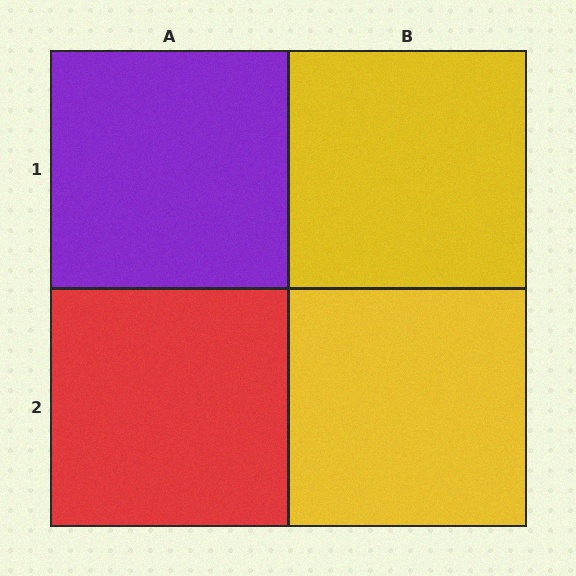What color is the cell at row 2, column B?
Yellow.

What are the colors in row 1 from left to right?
Purple, yellow.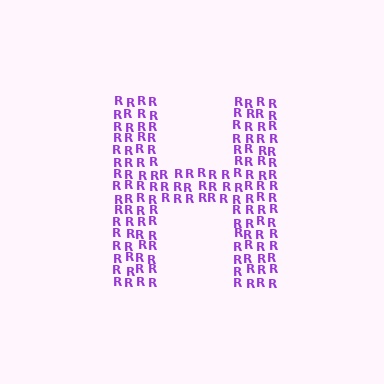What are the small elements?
The small elements are letter R's.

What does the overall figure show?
The overall figure shows the letter H.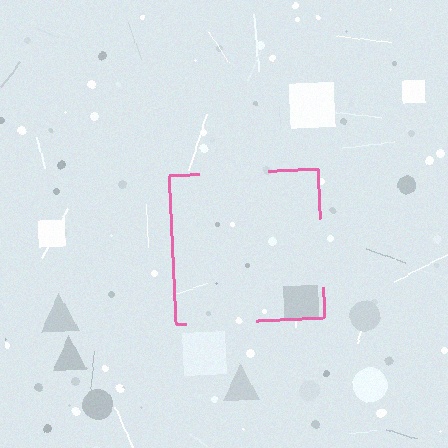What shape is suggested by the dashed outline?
The dashed outline suggests a square.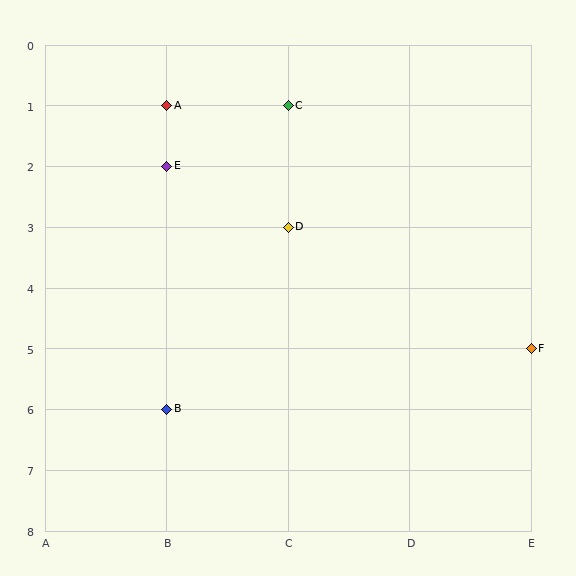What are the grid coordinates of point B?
Point B is at grid coordinates (B, 6).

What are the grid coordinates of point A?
Point A is at grid coordinates (B, 1).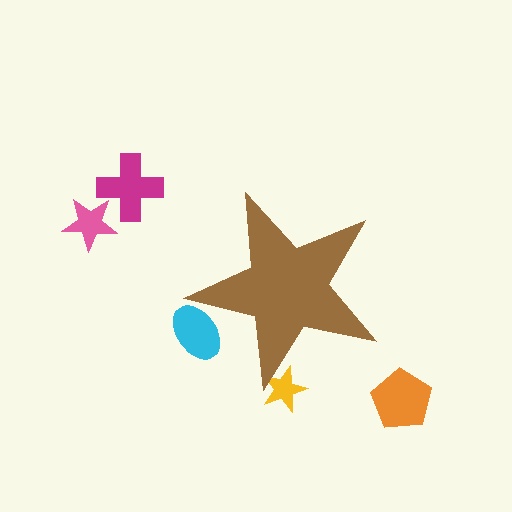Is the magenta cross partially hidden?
No, the magenta cross is fully visible.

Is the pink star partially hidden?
No, the pink star is fully visible.